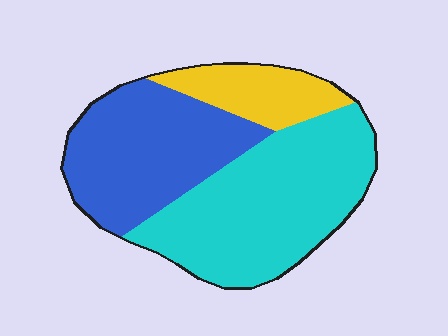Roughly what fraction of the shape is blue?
Blue covers 36% of the shape.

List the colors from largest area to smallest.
From largest to smallest: cyan, blue, yellow.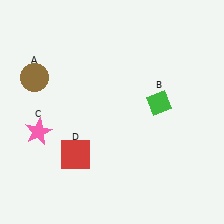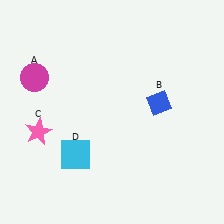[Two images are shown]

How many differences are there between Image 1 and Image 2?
There are 3 differences between the two images.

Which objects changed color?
A changed from brown to magenta. B changed from green to blue. D changed from red to cyan.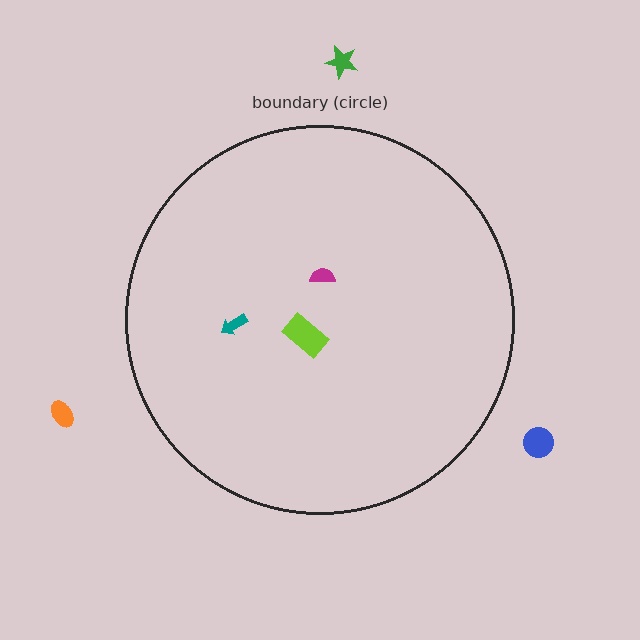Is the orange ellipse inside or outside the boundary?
Outside.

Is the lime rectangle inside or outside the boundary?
Inside.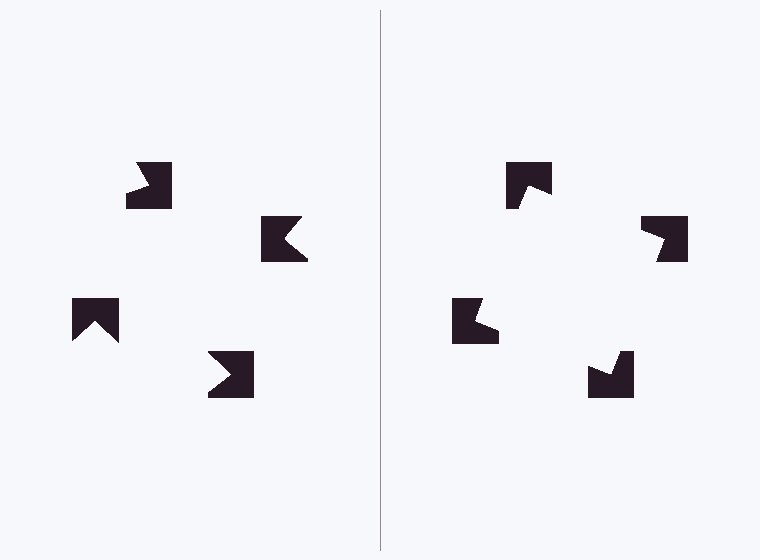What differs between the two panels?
The notched squares are positioned identically on both sides; only the wedge orientations differ. On the right they align to a square; on the left they are misaligned.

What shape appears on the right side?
An illusory square.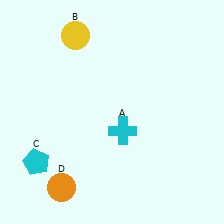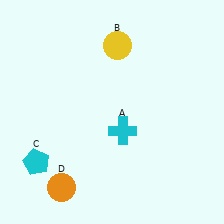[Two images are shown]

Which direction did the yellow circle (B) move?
The yellow circle (B) moved right.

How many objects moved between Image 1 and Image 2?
1 object moved between the two images.